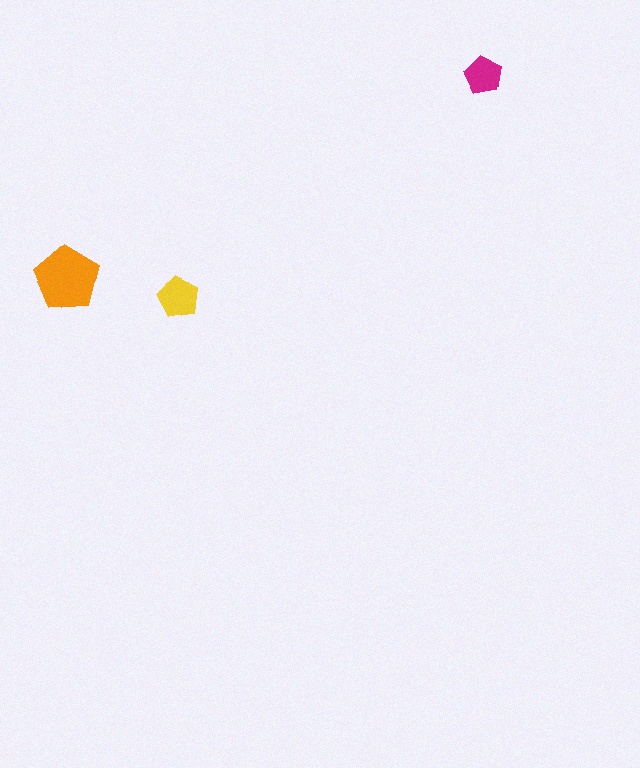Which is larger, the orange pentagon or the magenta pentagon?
The orange one.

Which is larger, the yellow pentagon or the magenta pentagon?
The yellow one.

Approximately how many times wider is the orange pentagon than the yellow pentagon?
About 1.5 times wider.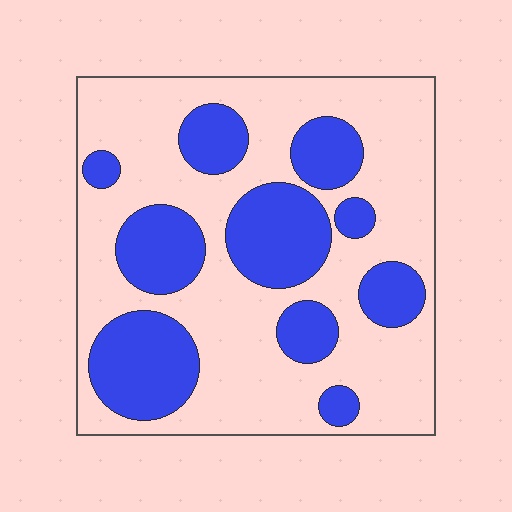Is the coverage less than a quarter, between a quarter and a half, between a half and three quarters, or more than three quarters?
Between a quarter and a half.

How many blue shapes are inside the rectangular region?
10.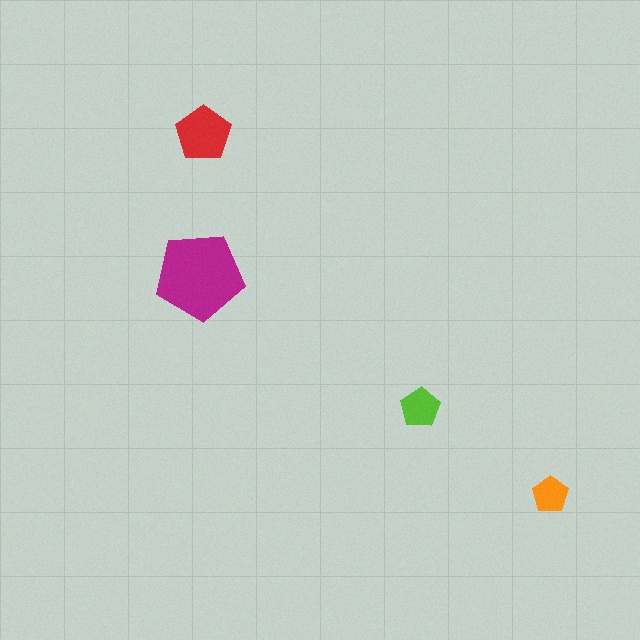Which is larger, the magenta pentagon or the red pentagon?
The magenta one.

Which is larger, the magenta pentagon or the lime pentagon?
The magenta one.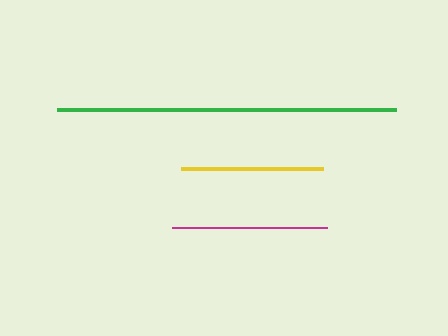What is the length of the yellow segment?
The yellow segment is approximately 143 pixels long.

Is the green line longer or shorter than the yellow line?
The green line is longer than the yellow line.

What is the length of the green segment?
The green segment is approximately 339 pixels long.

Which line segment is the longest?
The green line is the longest at approximately 339 pixels.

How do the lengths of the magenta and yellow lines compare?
The magenta and yellow lines are approximately the same length.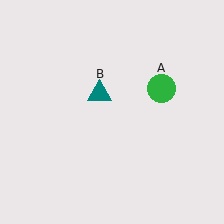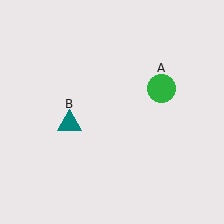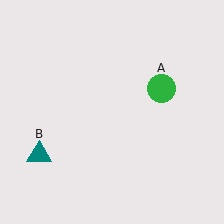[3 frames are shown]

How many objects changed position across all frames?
1 object changed position: teal triangle (object B).